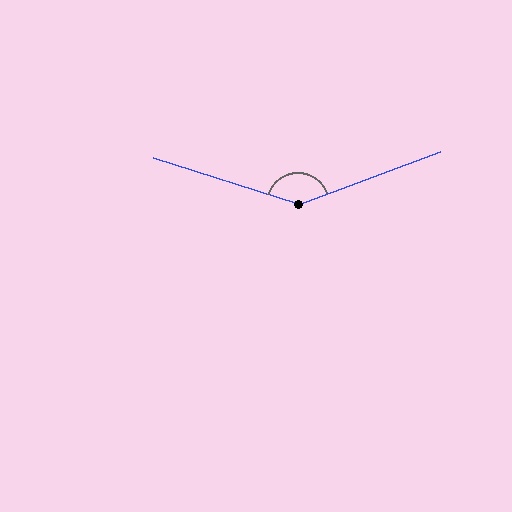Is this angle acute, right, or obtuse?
It is obtuse.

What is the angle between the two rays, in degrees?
Approximately 142 degrees.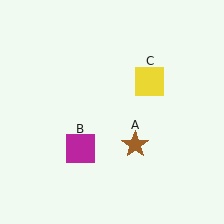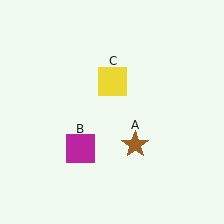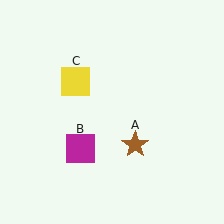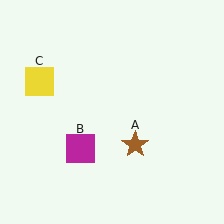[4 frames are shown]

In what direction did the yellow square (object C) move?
The yellow square (object C) moved left.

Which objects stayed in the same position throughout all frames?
Brown star (object A) and magenta square (object B) remained stationary.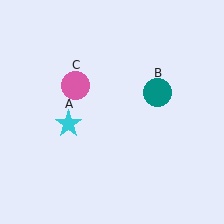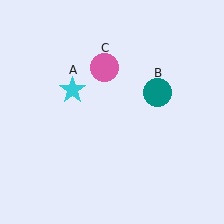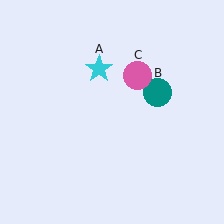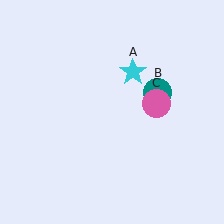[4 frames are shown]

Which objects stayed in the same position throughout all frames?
Teal circle (object B) remained stationary.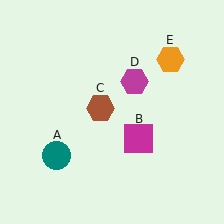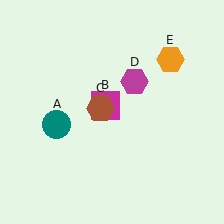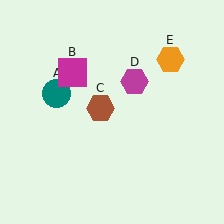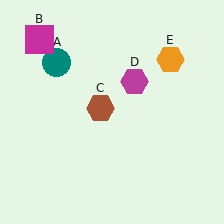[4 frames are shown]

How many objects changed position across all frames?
2 objects changed position: teal circle (object A), magenta square (object B).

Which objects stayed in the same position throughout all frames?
Brown hexagon (object C) and magenta hexagon (object D) and orange hexagon (object E) remained stationary.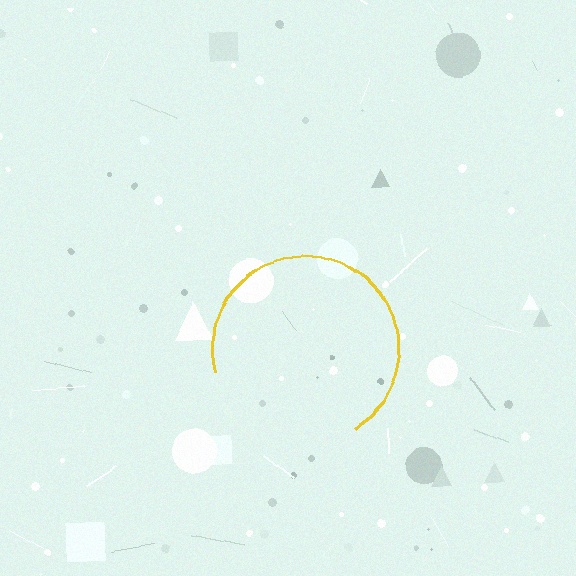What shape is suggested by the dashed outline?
The dashed outline suggests a circle.